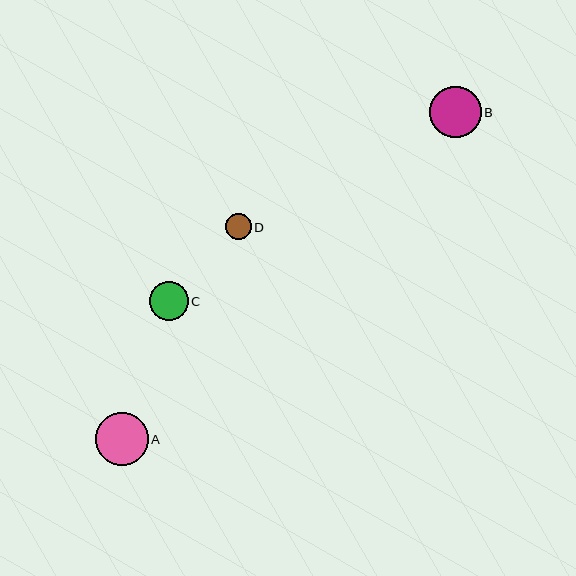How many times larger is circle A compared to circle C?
Circle A is approximately 1.4 times the size of circle C.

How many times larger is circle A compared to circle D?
Circle A is approximately 2.0 times the size of circle D.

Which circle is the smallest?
Circle D is the smallest with a size of approximately 26 pixels.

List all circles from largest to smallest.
From largest to smallest: A, B, C, D.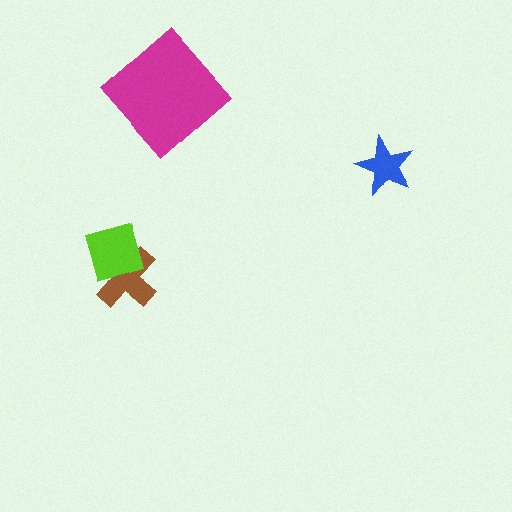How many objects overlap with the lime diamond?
1 object overlaps with the lime diamond.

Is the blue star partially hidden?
No, no other shape covers it.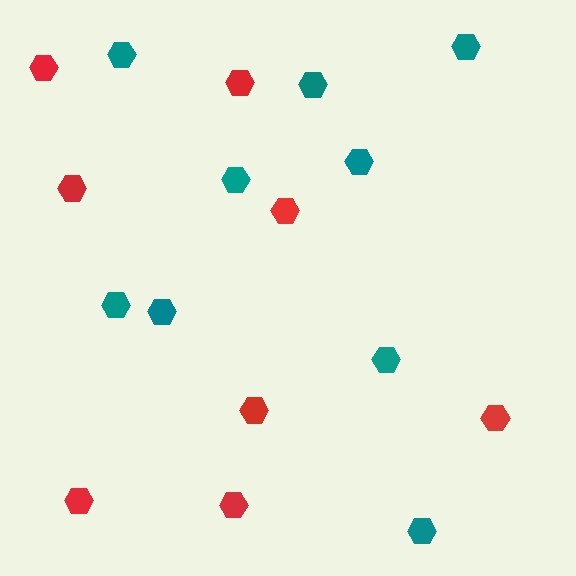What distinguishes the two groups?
There are 2 groups: one group of red hexagons (8) and one group of teal hexagons (9).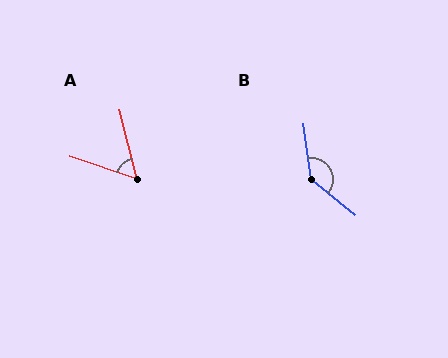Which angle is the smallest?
A, at approximately 58 degrees.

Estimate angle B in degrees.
Approximately 137 degrees.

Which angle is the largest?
B, at approximately 137 degrees.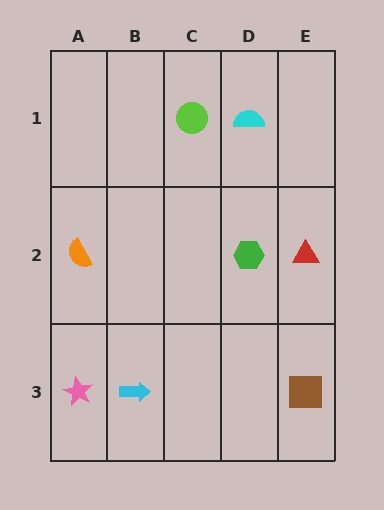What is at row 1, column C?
A lime circle.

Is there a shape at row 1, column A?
No, that cell is empty.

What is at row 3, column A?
A pink star.